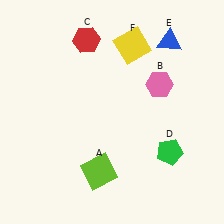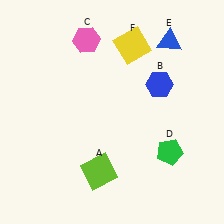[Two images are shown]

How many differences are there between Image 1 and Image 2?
There are 2 differences between the two images.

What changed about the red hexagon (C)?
In Image 1, C is red. In Image 2, it changed to pink.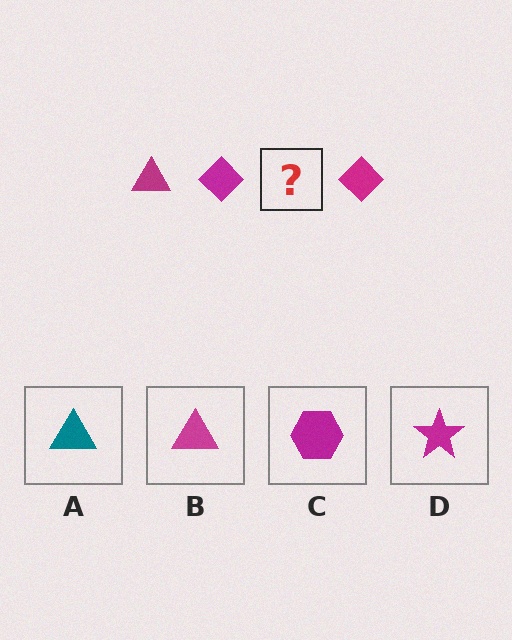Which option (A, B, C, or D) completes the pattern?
B.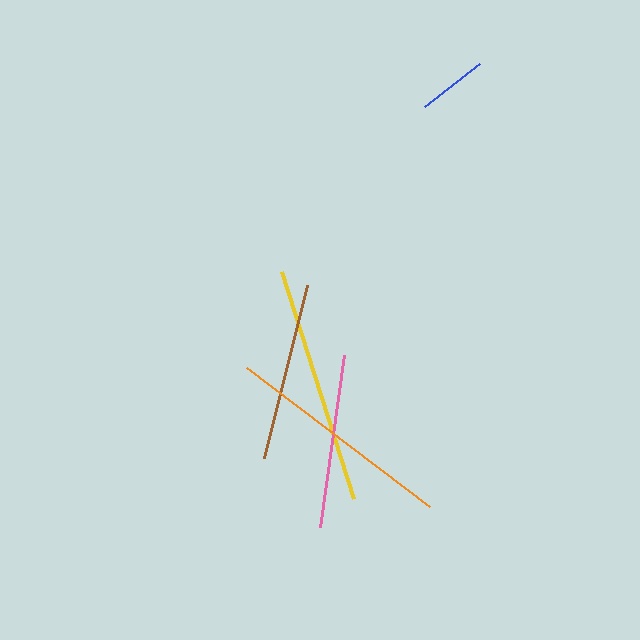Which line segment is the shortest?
The blue line is the shortest at approximately 70 pixels.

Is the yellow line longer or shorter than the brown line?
The yellow line is longer than the brown line.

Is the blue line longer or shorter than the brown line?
The brown line is longer than the blue line.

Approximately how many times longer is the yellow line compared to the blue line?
The yellow line is approximately 3.4 times the length of the blue line.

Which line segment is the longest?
The yellow line is the longest at approximately 238 pixels.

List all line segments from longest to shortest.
From longest to shortest: yellow, orange, brown, pink, blue.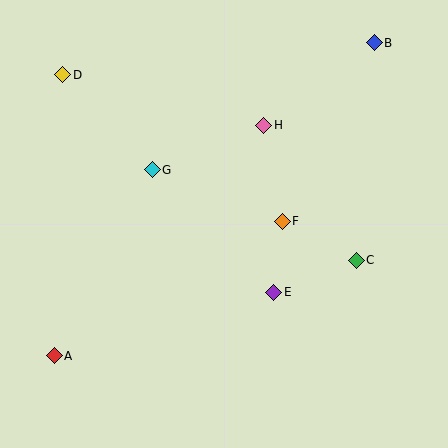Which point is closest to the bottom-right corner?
Point C is closest to the bottom-right corner.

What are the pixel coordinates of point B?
Point B is at (374, 43).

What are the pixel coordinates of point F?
Point F is at (282, 221).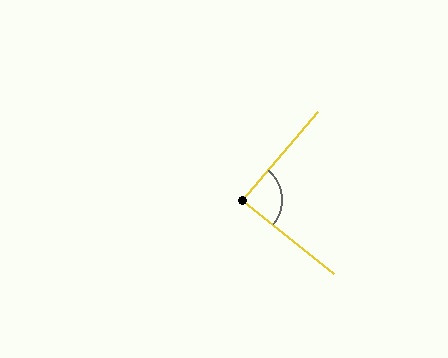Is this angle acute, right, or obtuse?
It is approximately a right angle.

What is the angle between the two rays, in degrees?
Approximately 88 degrees.